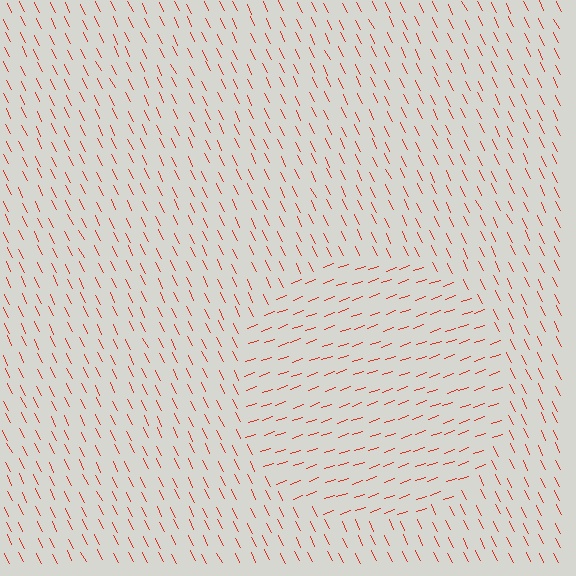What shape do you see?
I see a circle.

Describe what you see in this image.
The image is filled with small red line segments. A circle region in the image has lines oriented differently from the surrounding lines, creating a visible texture boundary.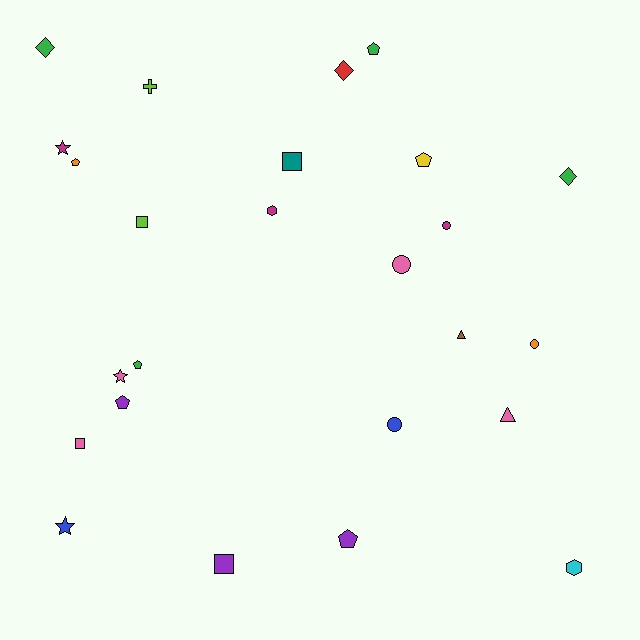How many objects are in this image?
There are 25 objects.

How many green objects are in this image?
There are 4 green objects.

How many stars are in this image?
There are 3 stars.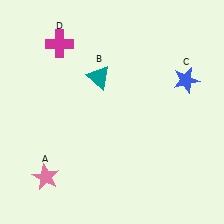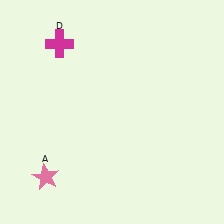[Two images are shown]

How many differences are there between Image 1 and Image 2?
There are 2 differences between the two images.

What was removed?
The teal triangle (B), the blue star (C) were removed in Image 2.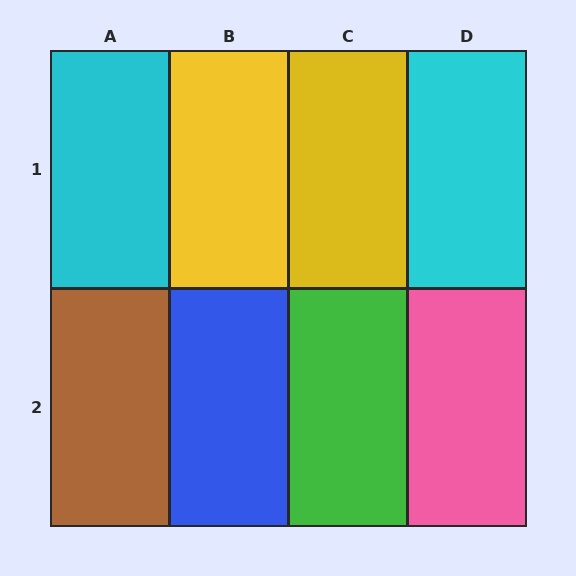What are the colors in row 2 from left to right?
Brown, blue, green, pink.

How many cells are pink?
1 cell is pink.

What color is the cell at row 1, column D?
Cyan.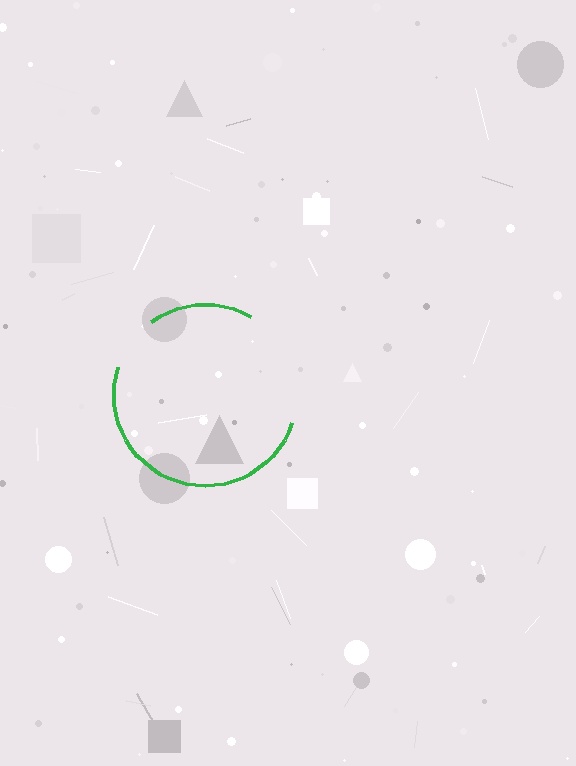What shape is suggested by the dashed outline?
The dashed outline suggests a circle.